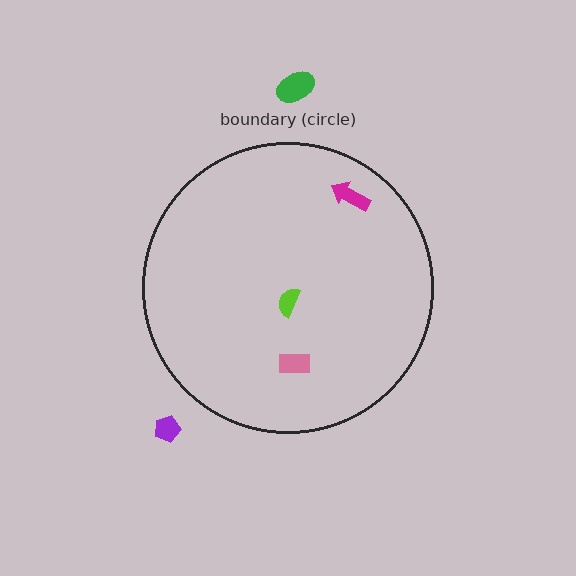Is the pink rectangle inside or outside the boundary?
Inside.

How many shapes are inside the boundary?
3 inside, 2 outside.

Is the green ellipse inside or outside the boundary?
Outside.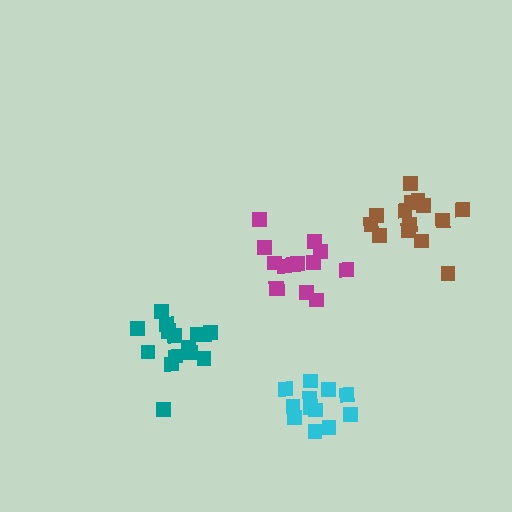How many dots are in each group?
Group 1: 12 dots, Group 2: 14 dots, Group 3: 15 dots, Group 4: 14 dots (55 total).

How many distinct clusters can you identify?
There are 4 distinct clusters.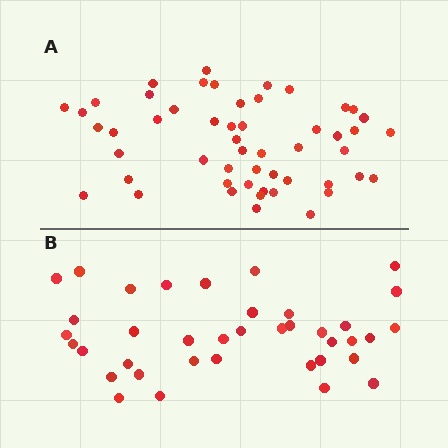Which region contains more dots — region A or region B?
Region A (the top region) has more dots.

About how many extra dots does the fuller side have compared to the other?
Region A has approximately 15 more dots than region B.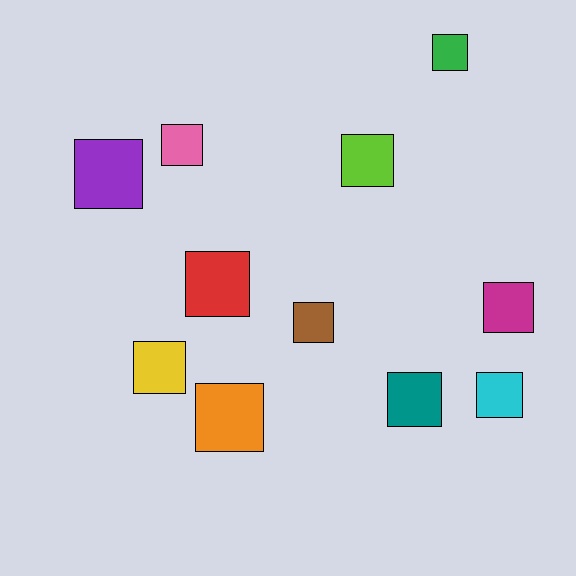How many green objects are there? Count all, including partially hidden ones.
There is 1 green object.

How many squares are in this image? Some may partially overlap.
There are 11 squares.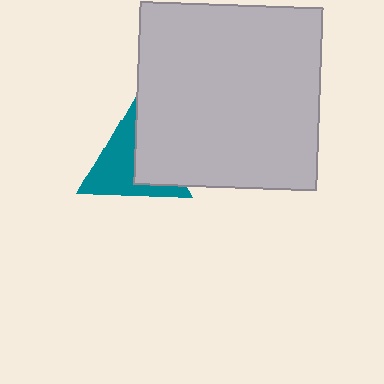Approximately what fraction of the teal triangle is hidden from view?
Roughly 42% of the teal triangle is hidden behind the light gray square.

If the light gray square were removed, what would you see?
You would see the complete teal triangle.